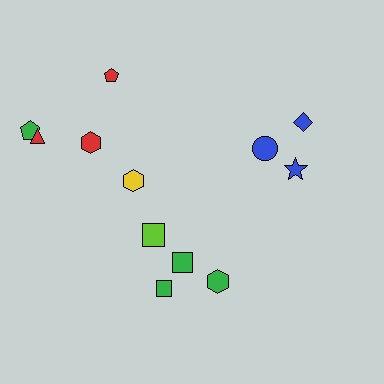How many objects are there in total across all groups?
There are 12 objects.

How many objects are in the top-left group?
There are 5 objects.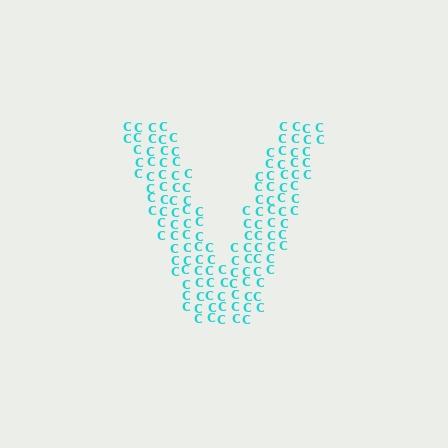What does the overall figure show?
The overall figure shows the letter V.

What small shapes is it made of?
It is made of small letter C's.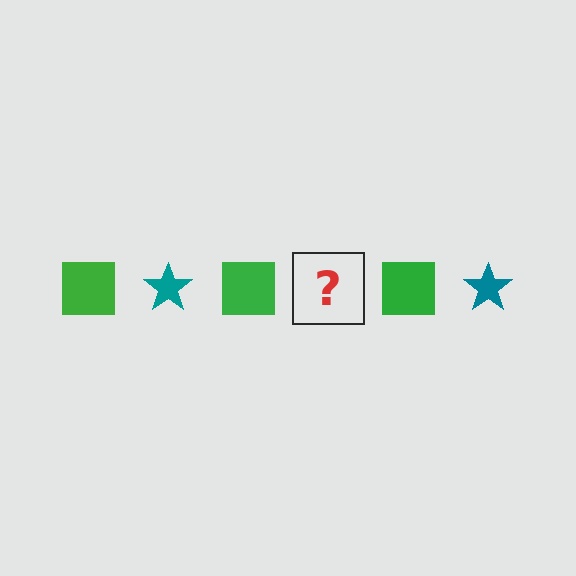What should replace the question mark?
The question mark should be replaced with a teal star.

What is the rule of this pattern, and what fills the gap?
The rule is that the pattern alternates between green square and teal star. The gap should be filled with a teal star.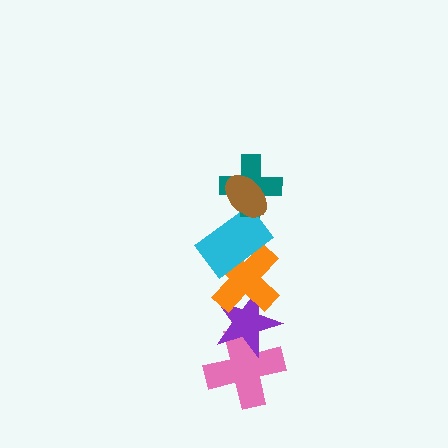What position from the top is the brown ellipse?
The brown ellipse is 1st from the top.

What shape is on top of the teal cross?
The brown ellipse is on top of the teal cross.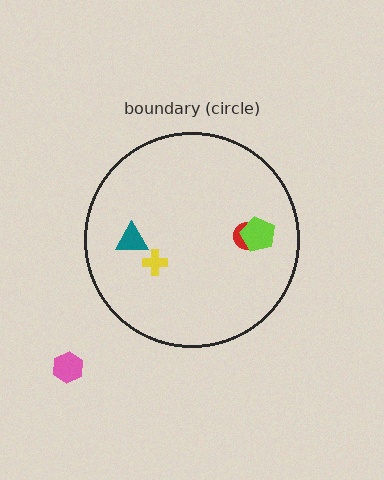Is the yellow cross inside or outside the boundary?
Inside.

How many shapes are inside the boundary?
4 inside, 1 outside.